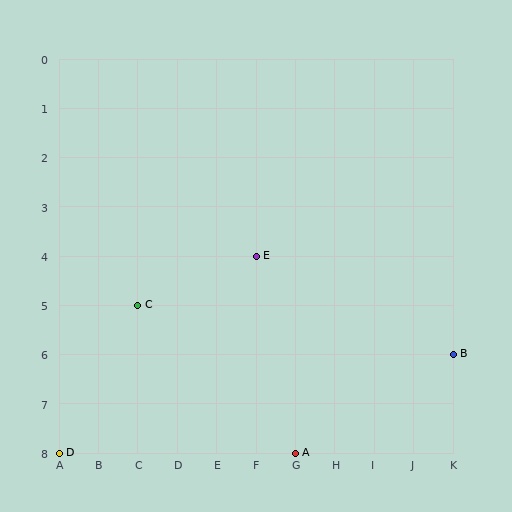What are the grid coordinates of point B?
Point B is at grid coordinates (K, 6).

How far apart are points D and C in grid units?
Points D and C are 2 columns and 3 rows apart (about 3.6 grid units diagonally).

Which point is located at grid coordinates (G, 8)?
Point A is at (G, 8).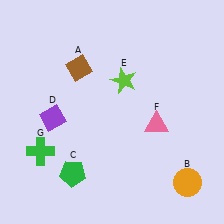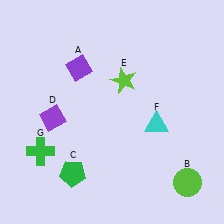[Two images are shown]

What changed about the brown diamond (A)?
In Image 1, A is brown. In Image 2, it changed to purple.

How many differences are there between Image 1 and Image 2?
There are 3 differences between the two images.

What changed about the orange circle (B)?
In Image 1, B is orange. In Image 2, it changed to lime.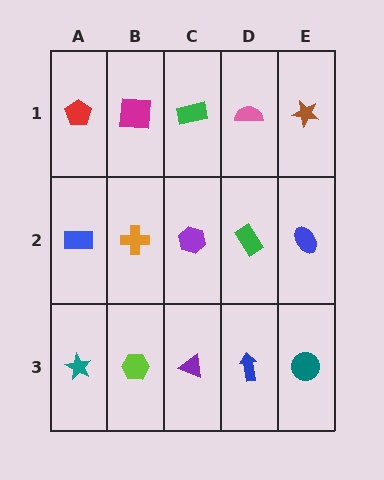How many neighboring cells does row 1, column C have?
3.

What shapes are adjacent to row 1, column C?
A purple hexagon (row 2, column C), a magenta square (row 1, column B), a pink semicircle (row 1, column D).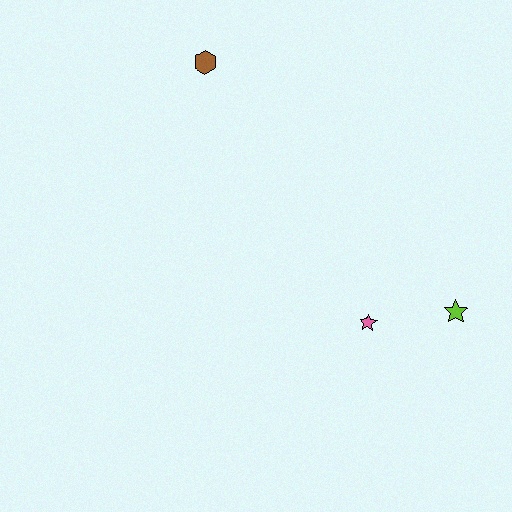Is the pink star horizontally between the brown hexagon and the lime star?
Yes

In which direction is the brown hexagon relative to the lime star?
The brown hexagon is to the left of the lime star.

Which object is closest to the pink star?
The lime star is closest to the pink star.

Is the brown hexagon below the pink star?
No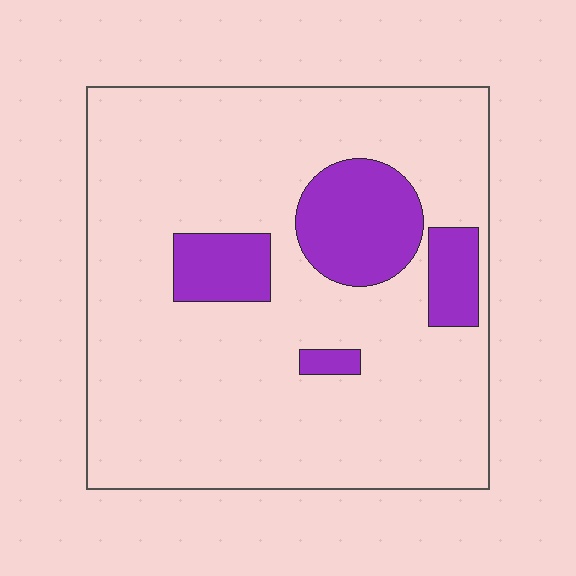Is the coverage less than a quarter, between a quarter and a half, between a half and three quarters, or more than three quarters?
Less than a quarter.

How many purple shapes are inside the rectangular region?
4.